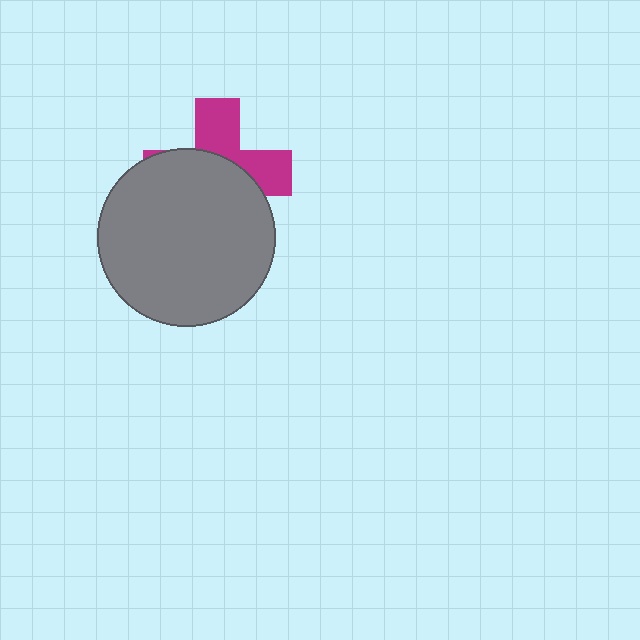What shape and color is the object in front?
The object in front is a gray circle.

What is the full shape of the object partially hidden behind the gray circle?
The partially hidden object is a magenta cross.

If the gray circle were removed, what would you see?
You would see the complete magenta cross.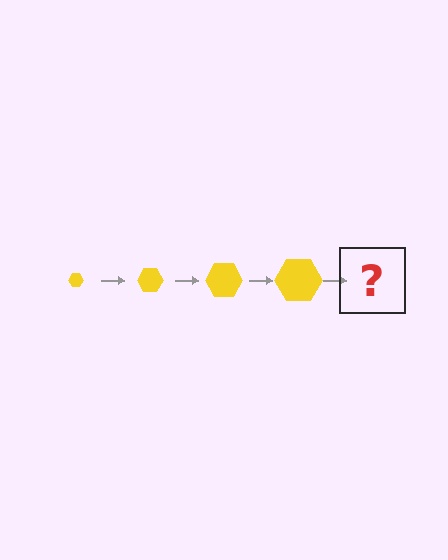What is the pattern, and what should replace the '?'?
The pattern is that the hexagon gets progressively larger each step. The '?' should be a yellow hexagon, larger than the previous one.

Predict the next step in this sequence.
The next step is a yellow hexagon, larger than the previous one.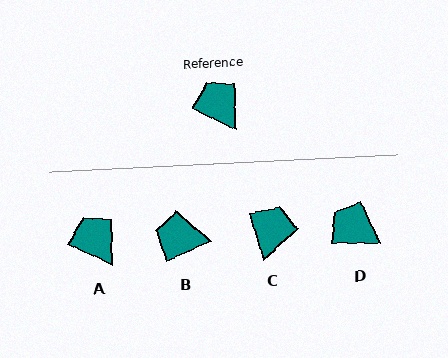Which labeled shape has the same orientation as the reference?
A.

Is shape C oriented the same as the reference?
No, it is off by about 48 degrees.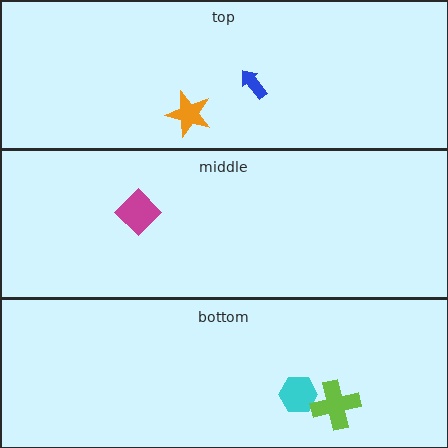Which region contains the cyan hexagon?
The bottom region.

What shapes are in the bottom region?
The cyan hexagon, the lime cross.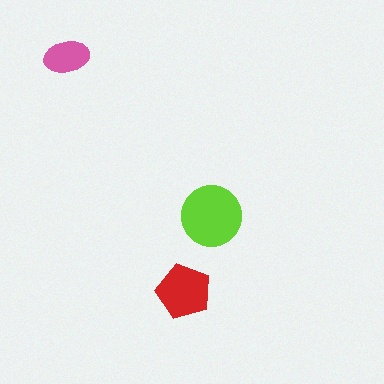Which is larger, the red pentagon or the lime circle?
The lime circle.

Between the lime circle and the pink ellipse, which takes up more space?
The lime circle.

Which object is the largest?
The lime circle.